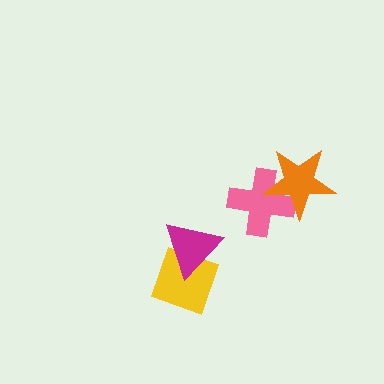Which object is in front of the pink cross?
The orange star is in front of the pink cross.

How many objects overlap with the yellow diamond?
1 object overlaps with the yellow diamond.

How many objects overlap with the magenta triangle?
1 object overlaps with the magenta triangle.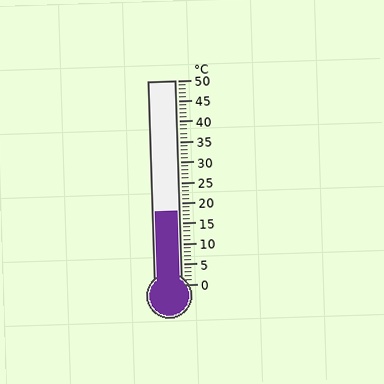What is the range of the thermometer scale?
The thermometer scale ranges from 0°C to 50°C.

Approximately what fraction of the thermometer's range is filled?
The thermometer is filled to approximately 35% of its range.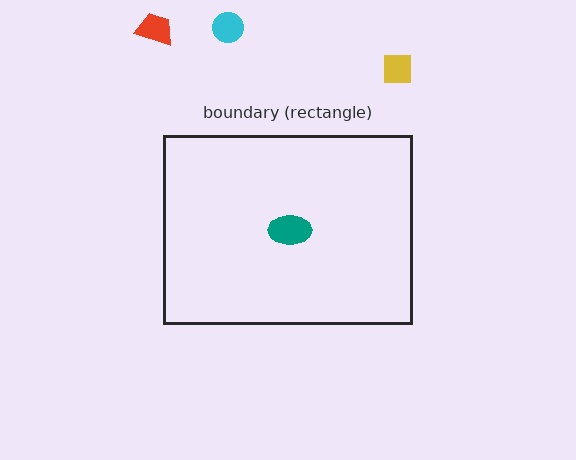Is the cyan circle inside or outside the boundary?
Outside.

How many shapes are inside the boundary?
1 inside, 3 outside.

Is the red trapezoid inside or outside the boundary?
Outside.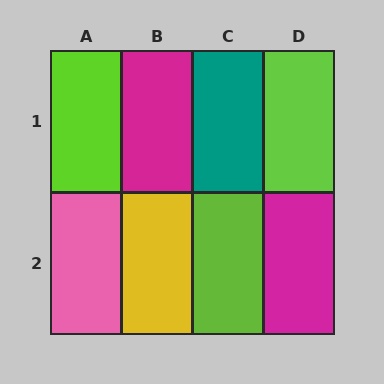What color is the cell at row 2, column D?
Magenta.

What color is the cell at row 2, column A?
Pink.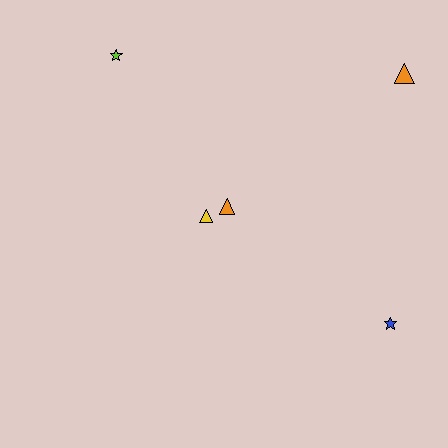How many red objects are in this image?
There are no red objects.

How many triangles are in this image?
There are 3 triangles.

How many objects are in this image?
There are 5 objects.